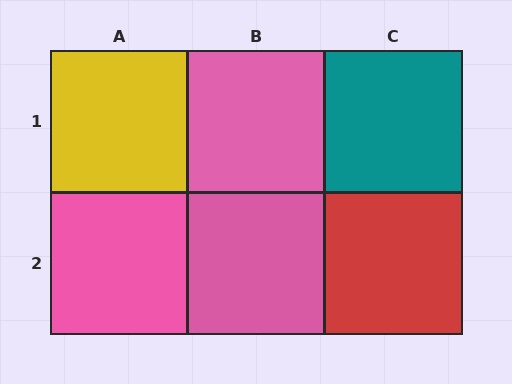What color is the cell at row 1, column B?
Pink.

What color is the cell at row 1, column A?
Yellow.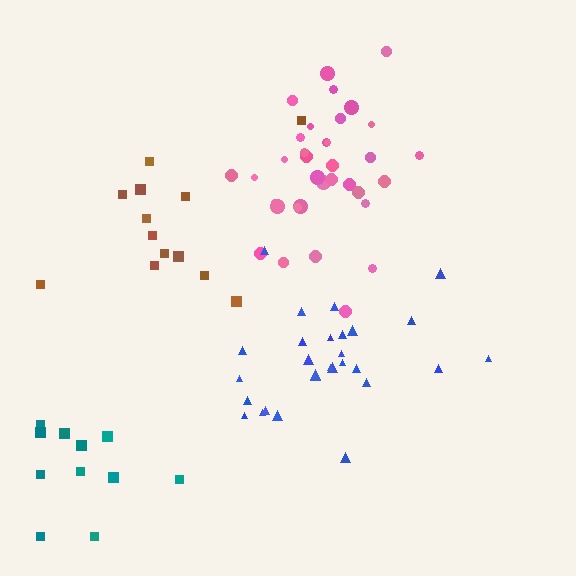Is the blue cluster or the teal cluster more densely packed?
Blue.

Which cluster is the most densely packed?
Pink.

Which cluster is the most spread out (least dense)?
Teal.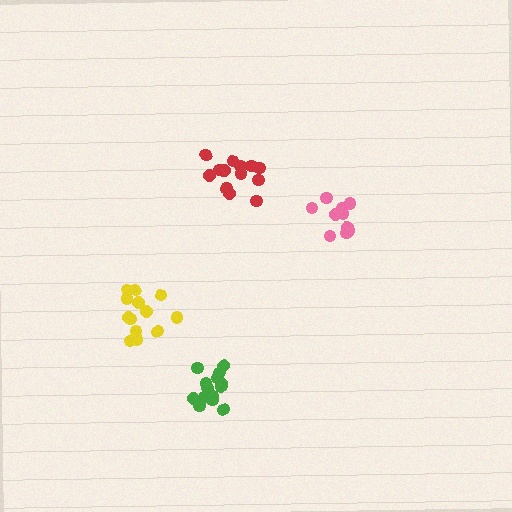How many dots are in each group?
Group 1: 10 dots, Group 2: 13 dots, Group 3: 14 dots, Group 4: 15 dots (52 total).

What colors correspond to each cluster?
The clusters are colored: pink, red, yellow, green.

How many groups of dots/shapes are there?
There are 4 groups.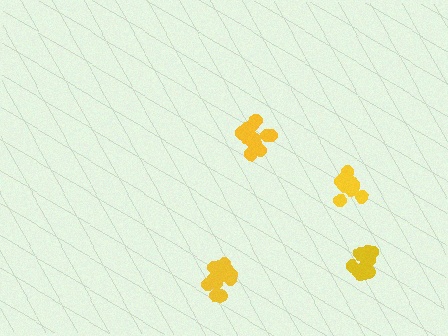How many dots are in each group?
Group 1: 13 dots, Group 2: 16 dots, Group 3: 17 dots, Group 4: 17 dots (63 total).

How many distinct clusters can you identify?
There are 4 distinct clusters.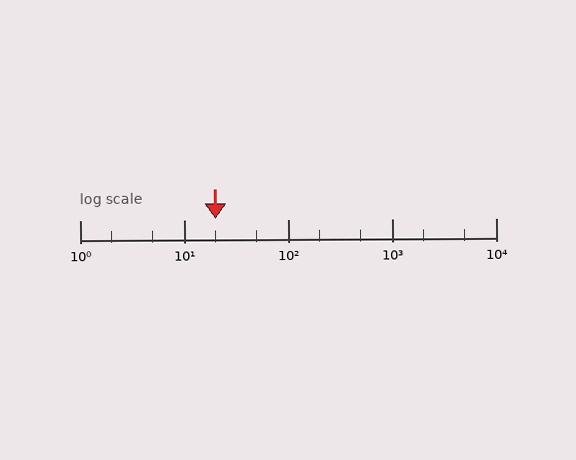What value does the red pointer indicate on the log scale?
The pointer indicates approximately 20.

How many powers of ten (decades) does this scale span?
The scale spans 4 decades, from 1 to 10000.